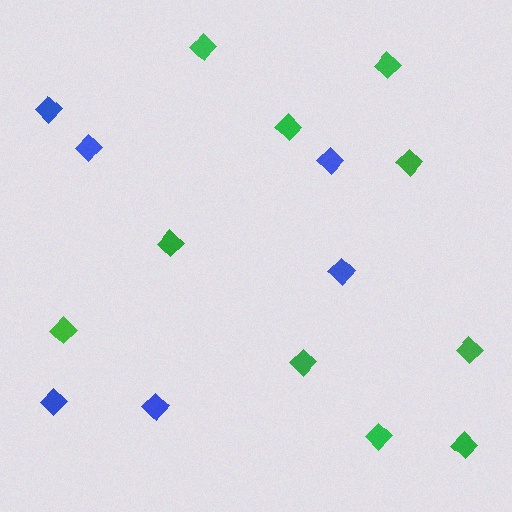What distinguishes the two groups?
There are 2 groups: one group of green diamonds (10) and one group of blue diamonds (6).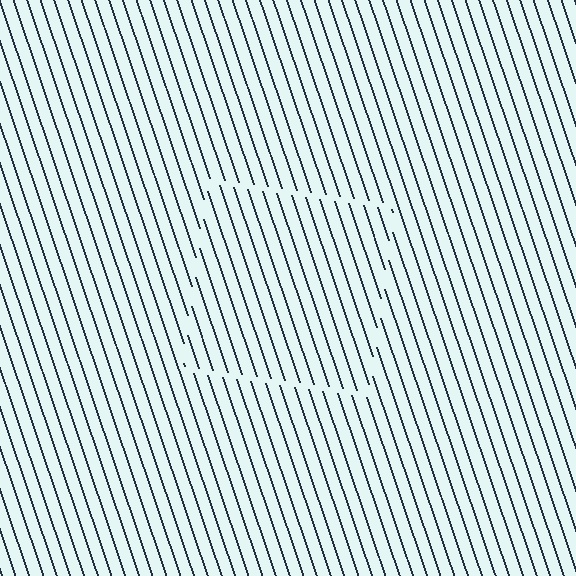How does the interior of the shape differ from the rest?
The interior of the shape contains the same grating, shifted by half a period — the contour is defined by the phase discontinuity where line-ends from the inner and outer gratings abut.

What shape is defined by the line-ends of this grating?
An illusory square. The interior of the shape contains the same grating, shifted by half a period — the contour is defined by the phase discontinuity where line-ends from the inner and outer gratings abut.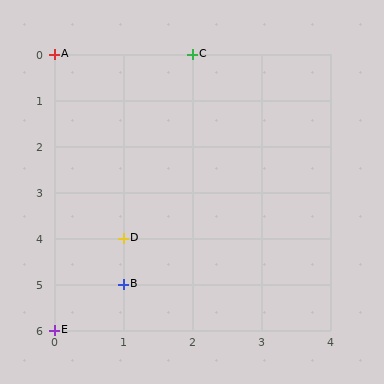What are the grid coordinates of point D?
Point D is at grid coordinates (1, 4).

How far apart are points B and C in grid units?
Points B and C are 1 column and 5 rows apart (about 5.1 grid units diagonally).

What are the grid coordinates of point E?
Point E is at grid coordinates (0, 6).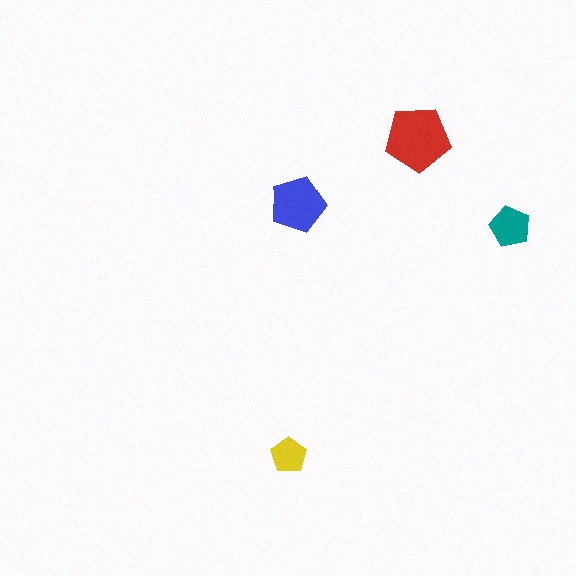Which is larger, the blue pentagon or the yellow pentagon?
The blue one.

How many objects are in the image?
There are 4 objects in the image.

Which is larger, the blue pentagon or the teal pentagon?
The blue one.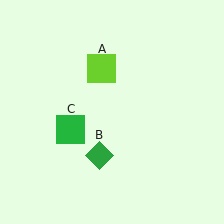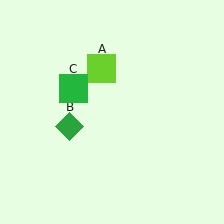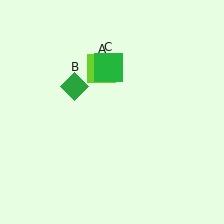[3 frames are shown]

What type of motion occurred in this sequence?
The green diamond (object B), green square (object C) rotated clockwise around the center of the scene.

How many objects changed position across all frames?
2 objects changed position: green diamond (object B), green square (object C).